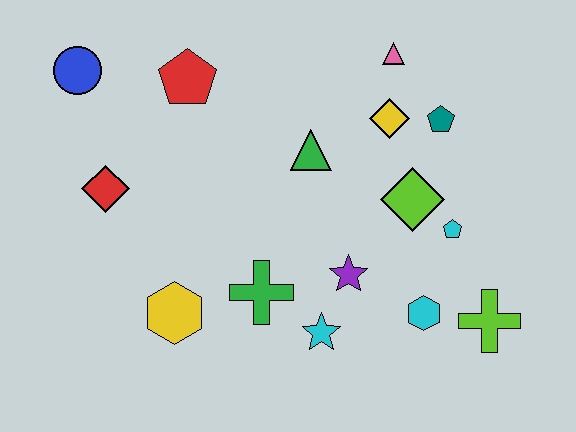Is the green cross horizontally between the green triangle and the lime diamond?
No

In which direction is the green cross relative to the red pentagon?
The green cross is below the red pentagon.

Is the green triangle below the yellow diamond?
Yes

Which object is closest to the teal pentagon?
The yellow diamond is closest to the teal pentagon.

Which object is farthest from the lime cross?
The blue circle is farthest from the lime cross.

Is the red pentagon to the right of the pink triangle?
No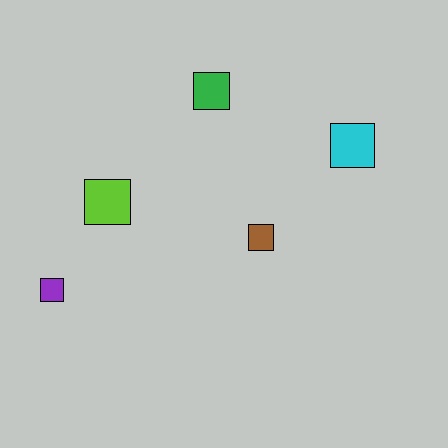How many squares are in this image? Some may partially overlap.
There are 5 squares.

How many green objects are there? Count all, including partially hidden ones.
There is 1 green object.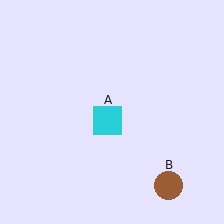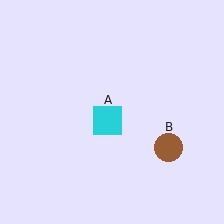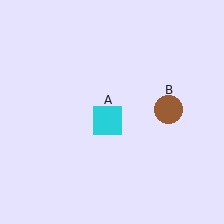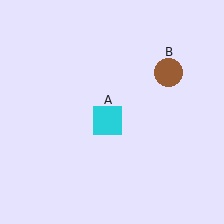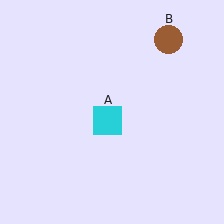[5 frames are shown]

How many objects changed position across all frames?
1 object changed position: brown circle (object B).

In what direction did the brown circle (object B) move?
The brown circle (object B) moved up.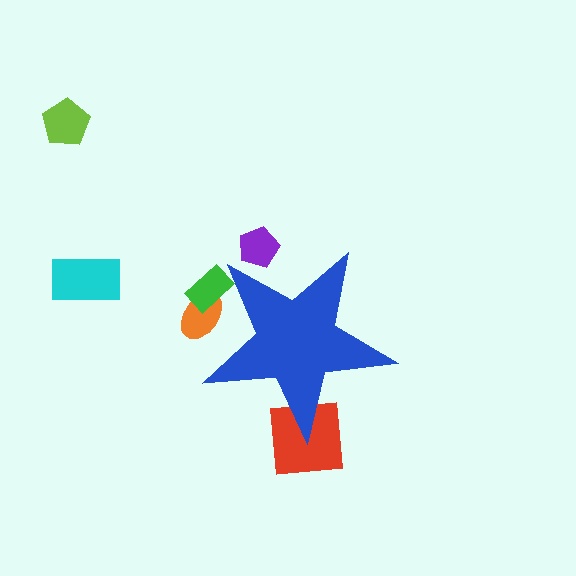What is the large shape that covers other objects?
A blue star.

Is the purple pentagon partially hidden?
Yes, the purple pentagon is partially hidden behind the blue star.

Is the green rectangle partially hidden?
Yes, the green rectangle is partially hidden behind the blue star.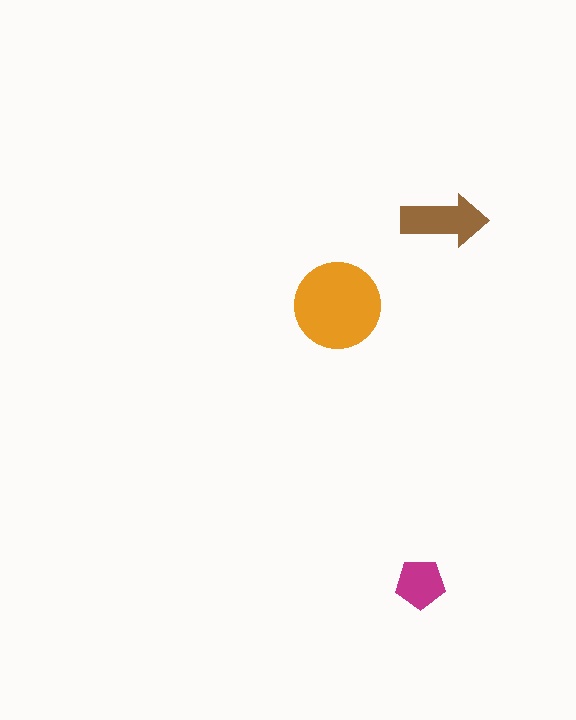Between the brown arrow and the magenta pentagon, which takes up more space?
The brown arrow.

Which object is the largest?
The orange circle.